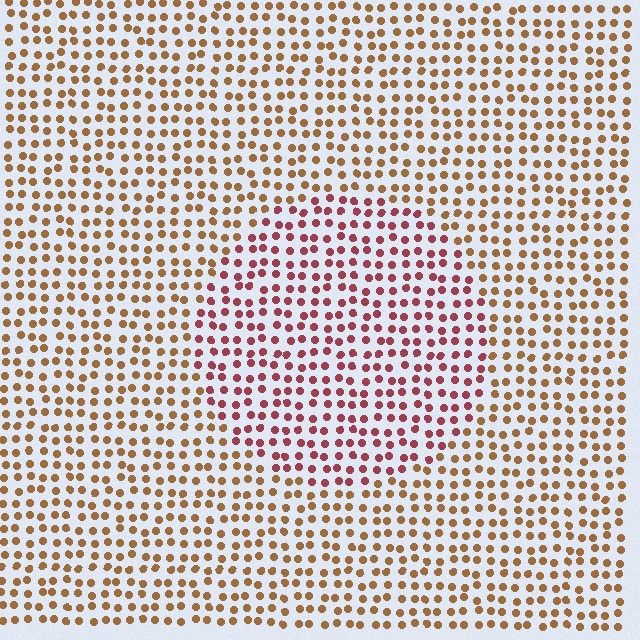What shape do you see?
I see a circle.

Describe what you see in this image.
The image is filled with small brown elements in a uniform arrangement. A circle-shaped region is visible where the elements are tinted to a slightly different hue, forming a subtle color boundary.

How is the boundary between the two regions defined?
The boundary is defined purely by a slight shift in hue (about 42 degrees). Spacing, size, and orientation are identical on both sides.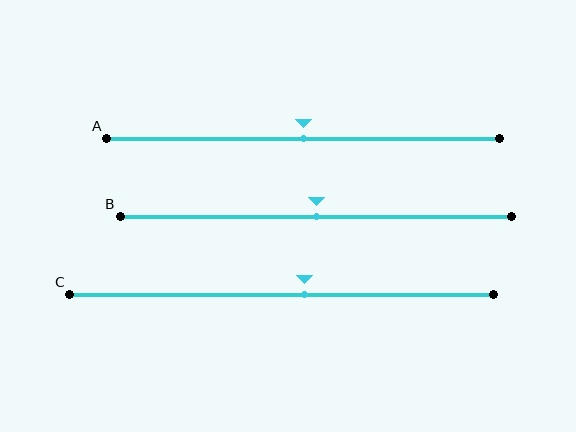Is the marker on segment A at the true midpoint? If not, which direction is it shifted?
Yes, the marker on segment A is at the true midpoint.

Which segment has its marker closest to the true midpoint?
Segment A has its marker closest to the true midpoint.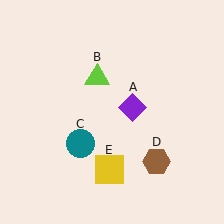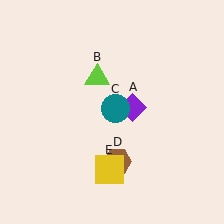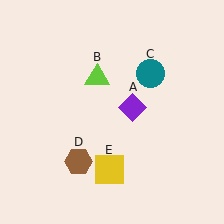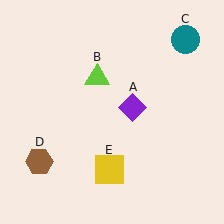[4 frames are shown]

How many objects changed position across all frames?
2 objects changed position: teal circle (object C), brown hexagon (object D).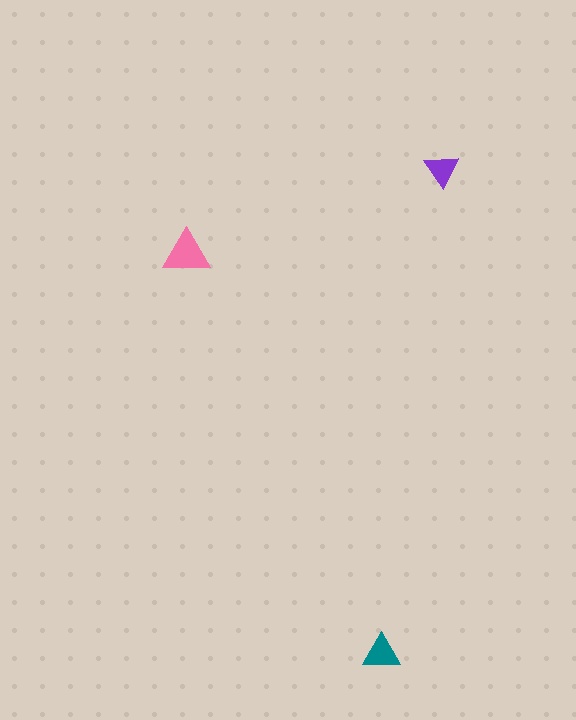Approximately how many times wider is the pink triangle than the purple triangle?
About 1.5 times wider.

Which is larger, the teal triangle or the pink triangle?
The pink one.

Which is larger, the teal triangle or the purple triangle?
The teal one.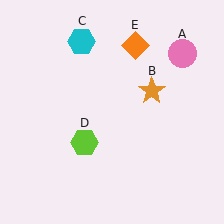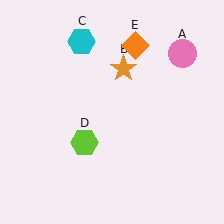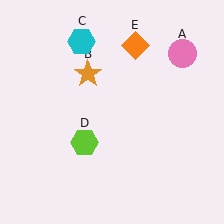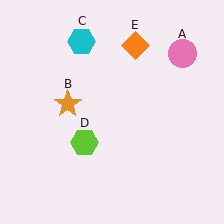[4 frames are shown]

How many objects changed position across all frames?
1 object changed position: orange star (object B).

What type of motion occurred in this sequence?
The orange star (object B) rotated counterclockwise around the center of the scene.